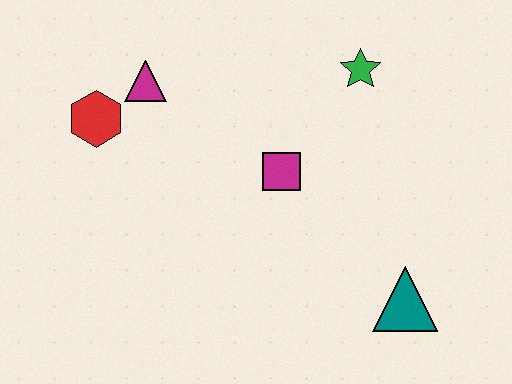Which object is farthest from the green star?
The red hexagon is farthest from the green star.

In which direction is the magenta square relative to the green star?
The magenta square is below the green star.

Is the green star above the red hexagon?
Yes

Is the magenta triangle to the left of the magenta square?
Yes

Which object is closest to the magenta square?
The green star is closest to the magenta square.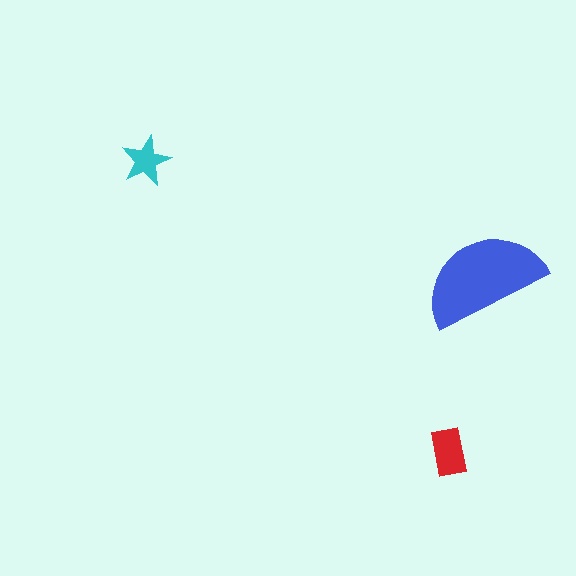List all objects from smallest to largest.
The cyan star, the red rectangle, the blue semicircle.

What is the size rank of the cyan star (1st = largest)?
3rd.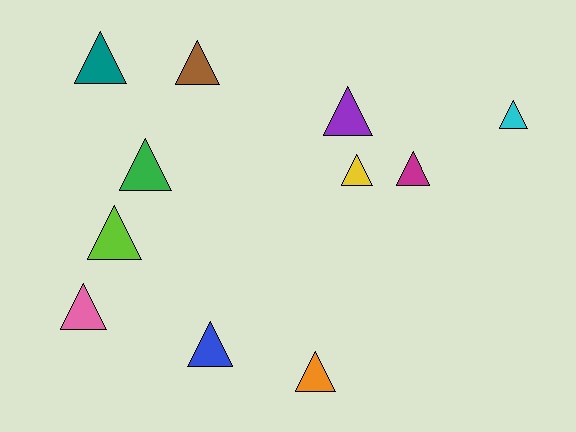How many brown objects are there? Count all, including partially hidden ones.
There is 1 brown object.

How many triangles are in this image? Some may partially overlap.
There are 11 triangles.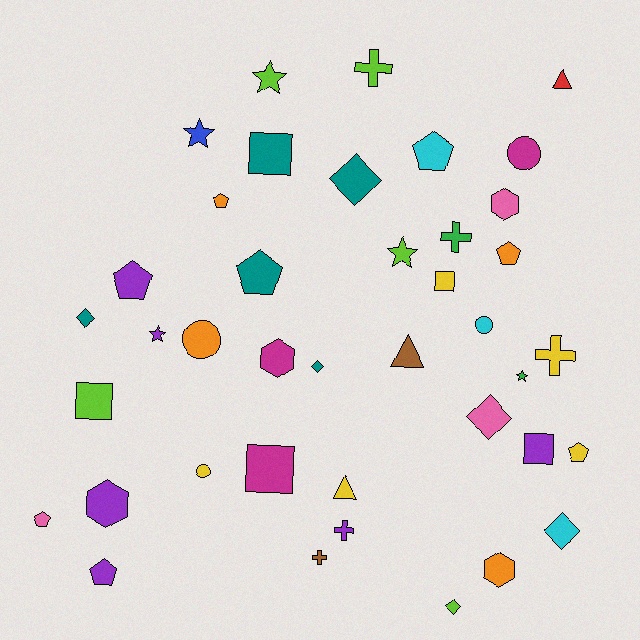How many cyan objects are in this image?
There are 3 cyan objects.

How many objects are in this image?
There are 40 objects.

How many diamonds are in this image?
There are 6 diamonds.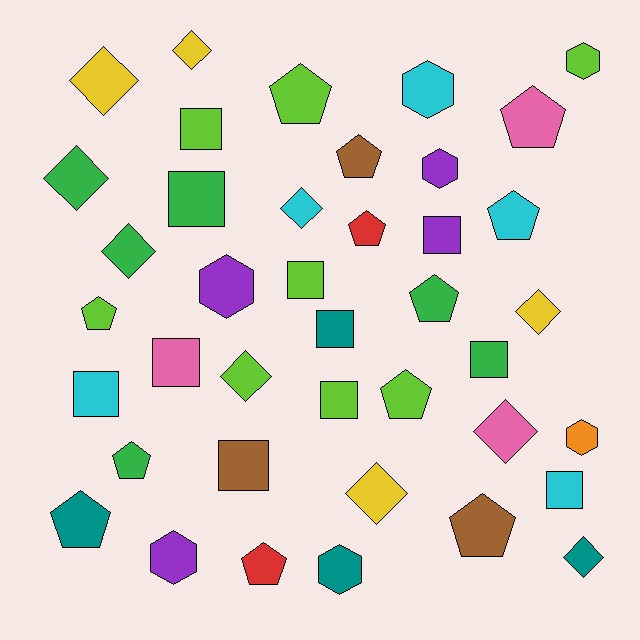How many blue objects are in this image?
There are no blue objects.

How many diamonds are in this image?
There are 10 diamonds.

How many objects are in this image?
There are 40 objects.